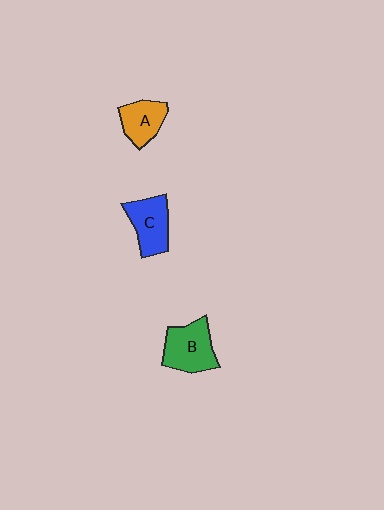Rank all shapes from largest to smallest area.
From largest to smallest: B (green), C (blue), A (orange).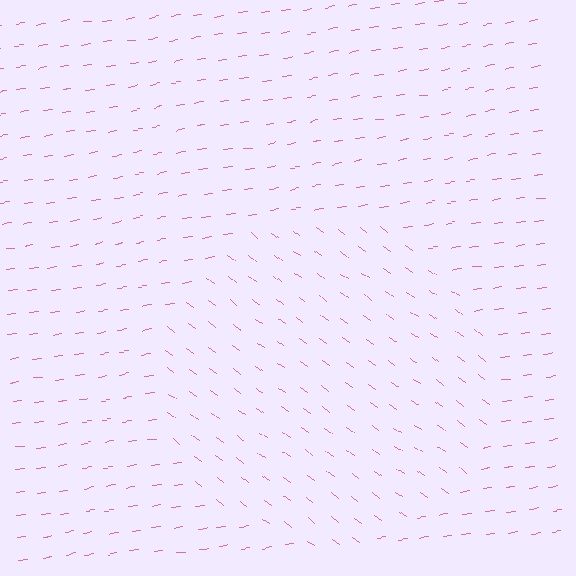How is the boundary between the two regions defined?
The boundary is defined purely by a change in line orientation (approximately 45 degrees difference). All lines are the same color and thickness.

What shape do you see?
I see a circle.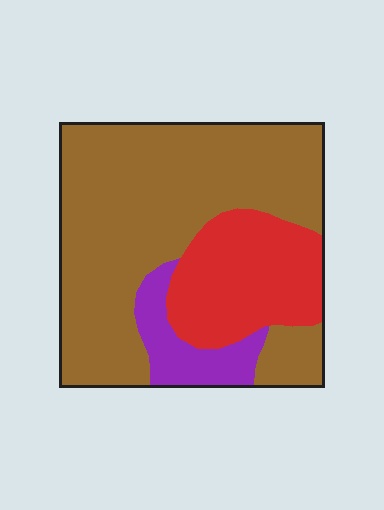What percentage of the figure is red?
Red takes up between a sixth and a third of the figure.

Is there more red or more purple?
Red.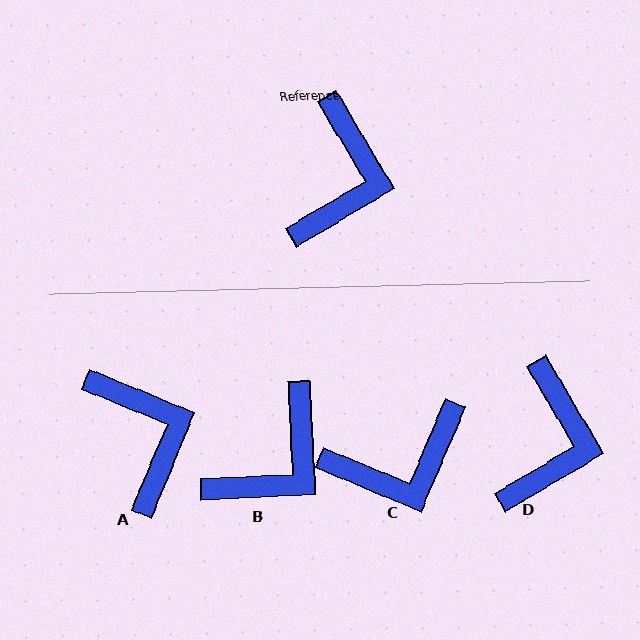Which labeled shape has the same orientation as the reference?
D.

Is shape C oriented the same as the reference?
No, it is off by about 54 degrees.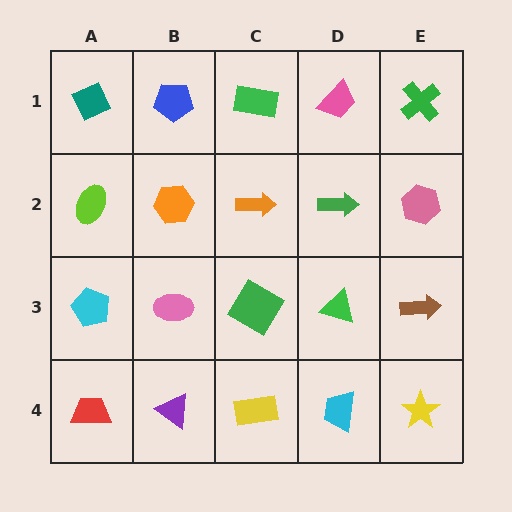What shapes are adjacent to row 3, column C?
An orange arrow (row 2, column C), a yellow rectangle (row 4, column C), a pink ellipse (row 3, column B), a green triangle (row 3, column D).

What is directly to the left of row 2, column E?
A green arrow.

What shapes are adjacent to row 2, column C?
A green rectangle (row 1, column C), a green diamond (row 3, column C), an orange hexagon (row 2, column B), a green arrow (row 2, column D).